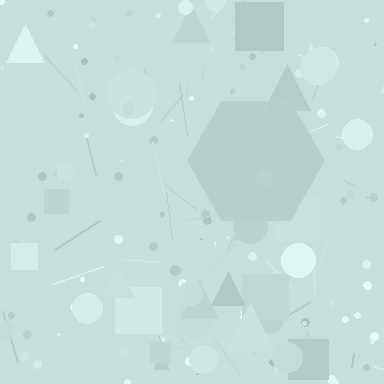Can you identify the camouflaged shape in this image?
The camouflaged shape is a hexagon.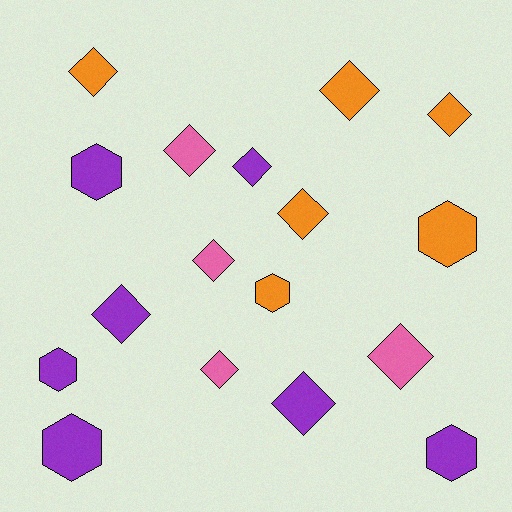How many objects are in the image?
There are 17 objects.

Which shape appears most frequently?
Diamond, with 11 objects.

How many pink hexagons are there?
There are no pink hexagons.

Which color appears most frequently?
Purple, with 7 objects.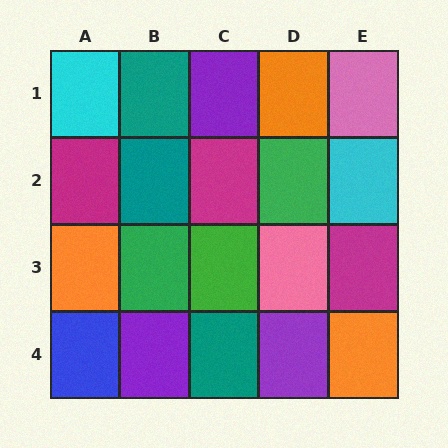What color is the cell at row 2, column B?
Teal.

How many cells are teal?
3 cells are teal.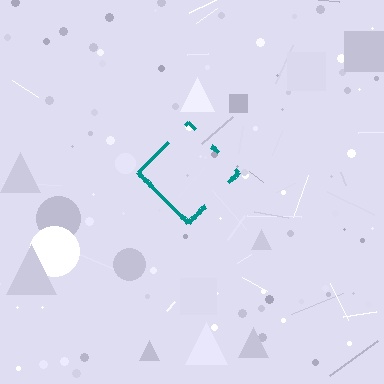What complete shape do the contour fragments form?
The contour fragments form a diamond.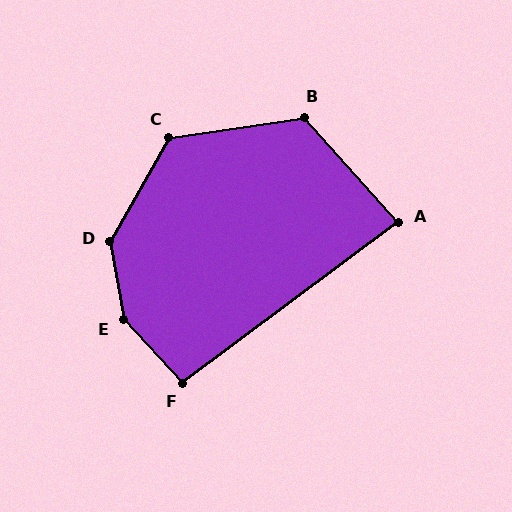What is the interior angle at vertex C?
Approximately 128 degrees (obtuse).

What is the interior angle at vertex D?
Approximately 140 degrees (obtuse).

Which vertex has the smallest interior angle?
A, at approximately 85 degrees.